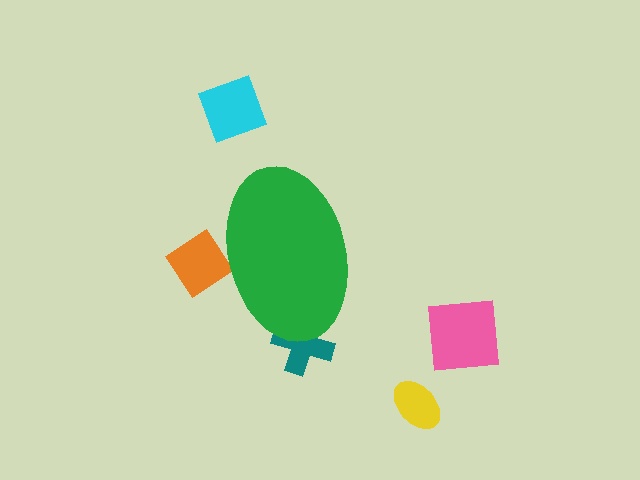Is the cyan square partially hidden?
No, the cyan square is fully visible.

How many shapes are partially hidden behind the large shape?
2 shapes are partially hidden.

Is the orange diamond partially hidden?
Yes, the orange diamond is partially hidden behind the green ellipse.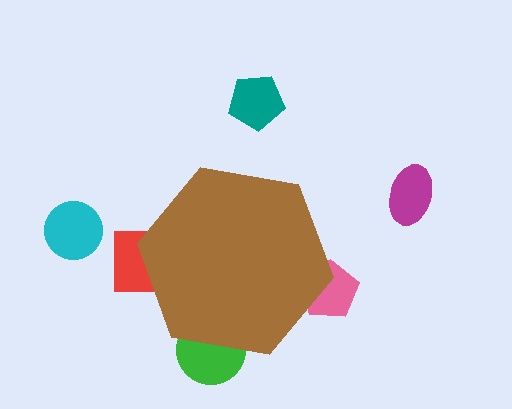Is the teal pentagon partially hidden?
No, the teal pentagon is fully visible.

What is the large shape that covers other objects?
A brown hexagon.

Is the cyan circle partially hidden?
No, the cyan circle is fully visible.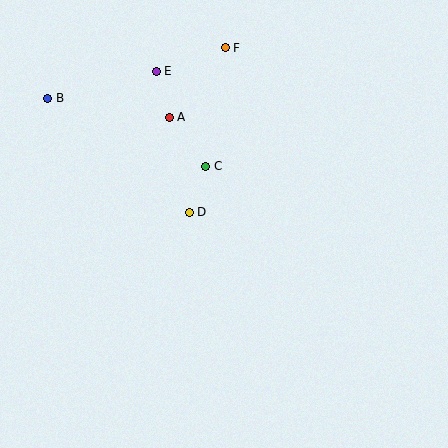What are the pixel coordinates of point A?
Point A is at (169, 117).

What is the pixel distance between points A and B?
The distance between A and B is 123 pixels.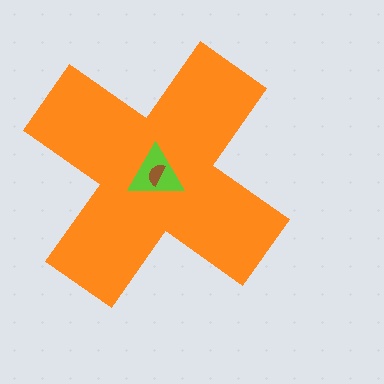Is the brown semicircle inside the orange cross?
Yes.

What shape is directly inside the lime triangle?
The brown semicircle.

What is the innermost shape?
The brown semicircle.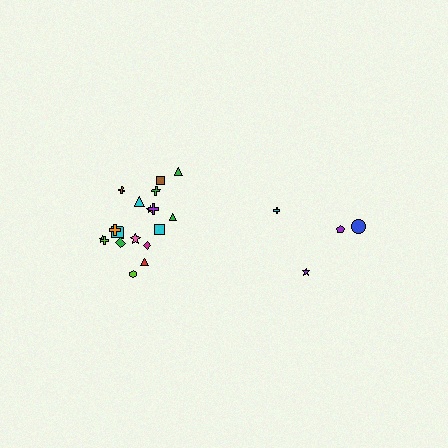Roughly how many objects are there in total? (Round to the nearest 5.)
Roughly 20 objects in total.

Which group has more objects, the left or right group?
The left group.